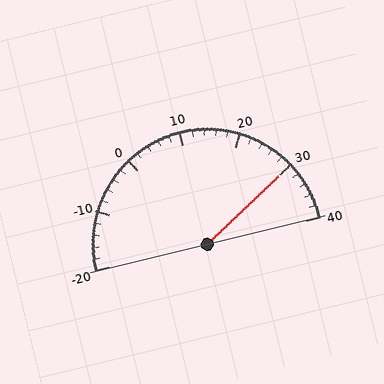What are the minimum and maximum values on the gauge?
The gauge ranges from -20 to 40.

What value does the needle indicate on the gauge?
The needle indicates approximately 30.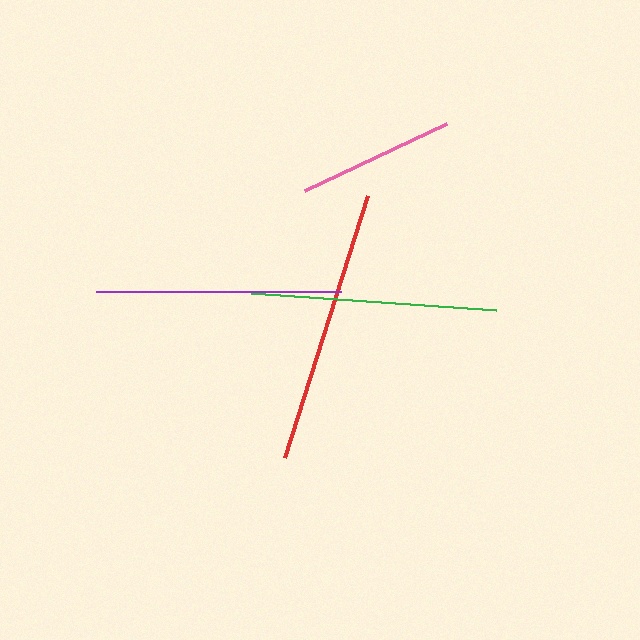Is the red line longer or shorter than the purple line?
The red line is longer than the purple line.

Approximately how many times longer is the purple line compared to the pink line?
The purple line is approximately 1.6 times the length of the pink line.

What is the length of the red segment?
The red segment is approximately 275 pixels long.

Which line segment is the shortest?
The pink line is the shortest at approximately 156 pixels.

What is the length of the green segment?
The green segment is approximately 246 pixels long.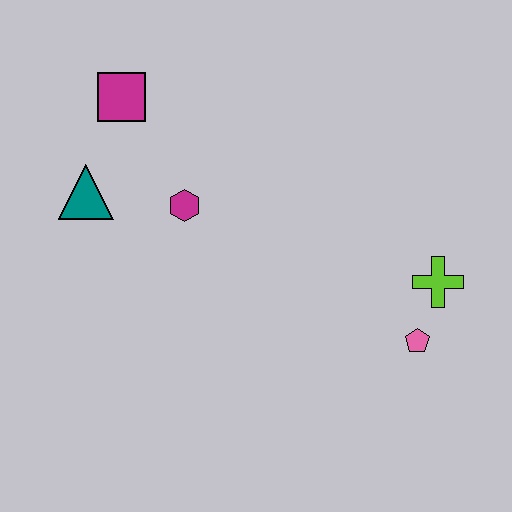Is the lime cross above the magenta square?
No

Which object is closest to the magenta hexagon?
The teal triangle is closest to the magenta hexagon.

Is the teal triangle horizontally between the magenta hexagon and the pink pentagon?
No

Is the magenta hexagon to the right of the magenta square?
Yes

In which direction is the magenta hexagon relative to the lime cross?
The magenta hexagon is to the left of the lime cross.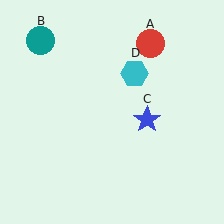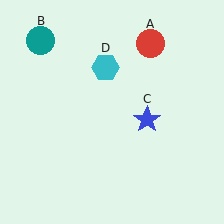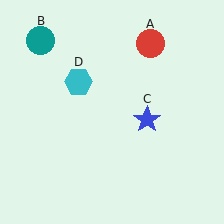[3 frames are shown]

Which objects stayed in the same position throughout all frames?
Red circle (object A) and teal circle (object B) and blue star (object C) remained stationary.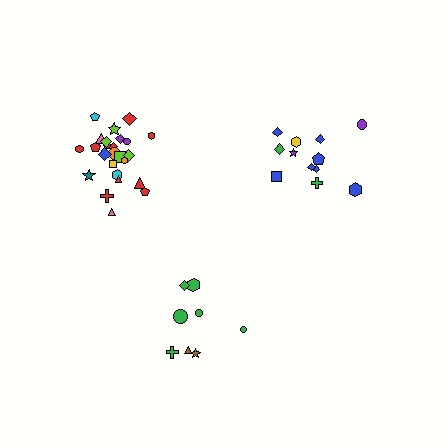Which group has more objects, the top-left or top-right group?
The top-left group.